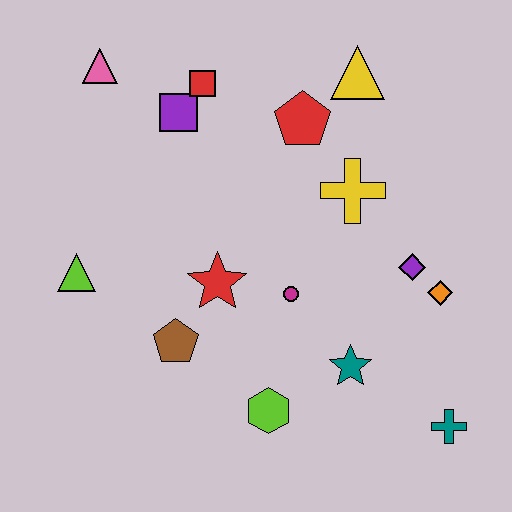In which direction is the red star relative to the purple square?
The red star is below the purple square.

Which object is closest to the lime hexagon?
The teal star is closest to the lime hexagon.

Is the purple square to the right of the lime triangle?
Yes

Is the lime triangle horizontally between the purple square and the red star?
No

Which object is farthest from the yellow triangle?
The teal cross is farthest from the yellow triangle.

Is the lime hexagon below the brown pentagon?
Yes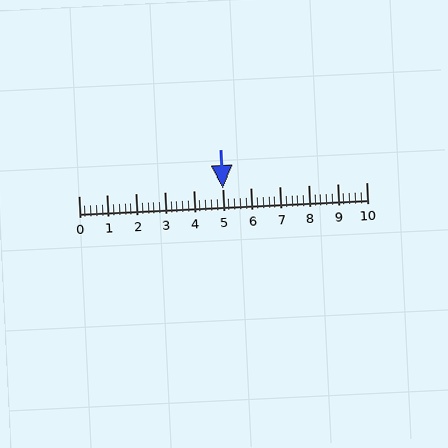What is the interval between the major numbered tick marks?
The major tick marks are spaced 1 units apart.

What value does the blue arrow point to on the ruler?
The blue arrow points to approximately 5.0.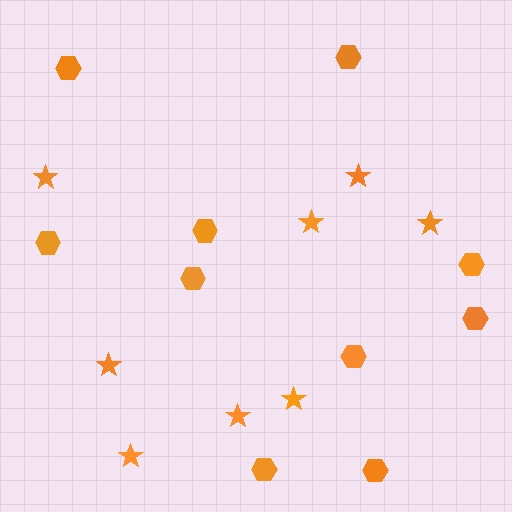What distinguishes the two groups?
There are 2 groups: one group of stars (8) and one group of hexagons (10).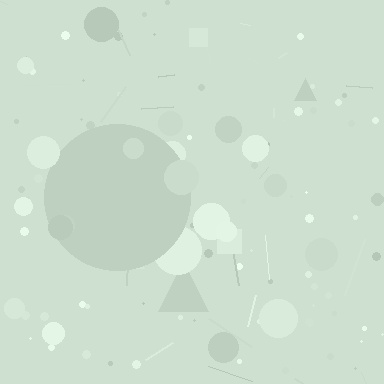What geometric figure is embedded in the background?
A circle is embedded in the background.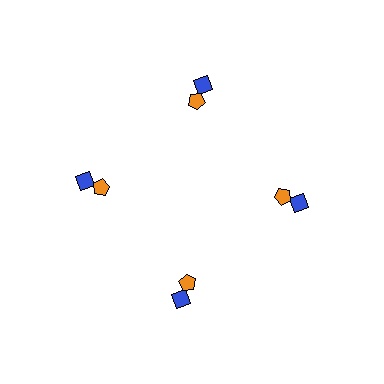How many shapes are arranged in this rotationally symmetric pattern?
There are 8 shapes, arranged in 4 groups of 2.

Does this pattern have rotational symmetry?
Yes, this pattern has 4-fold rotational symmetry. It looks the same after rotating 90 degrees around the center.